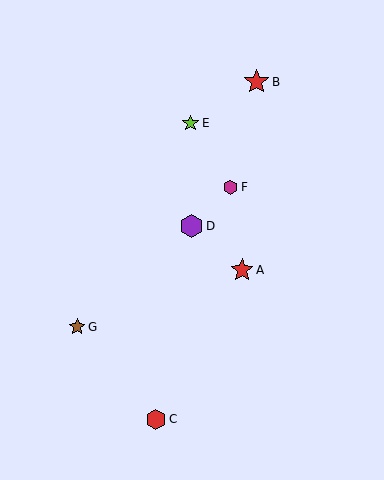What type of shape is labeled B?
Shape B is a red star.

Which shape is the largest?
The red star (labeled B) is the largest.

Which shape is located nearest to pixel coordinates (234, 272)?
The red star (labeled A) at (242, 270) is nearest to that location.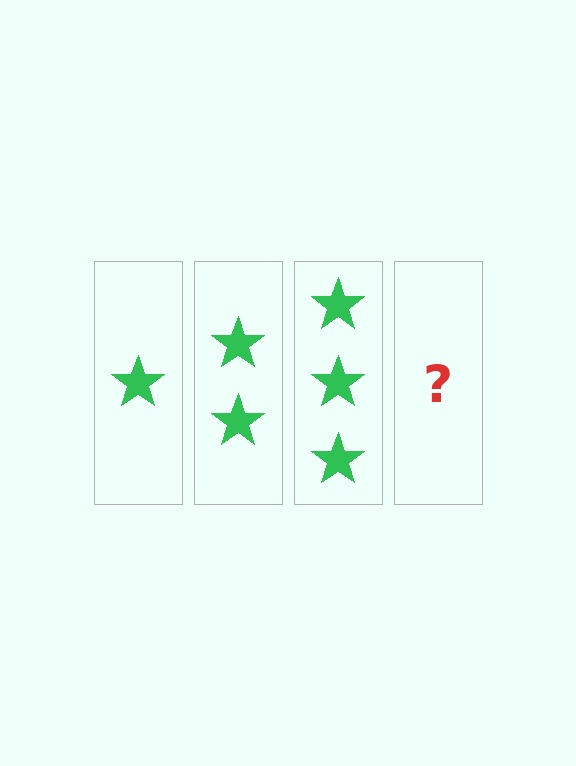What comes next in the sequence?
The next element should be 4 stars.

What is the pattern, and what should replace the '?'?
The pattern is that each step adds one more star. The '?' should be 4 stars.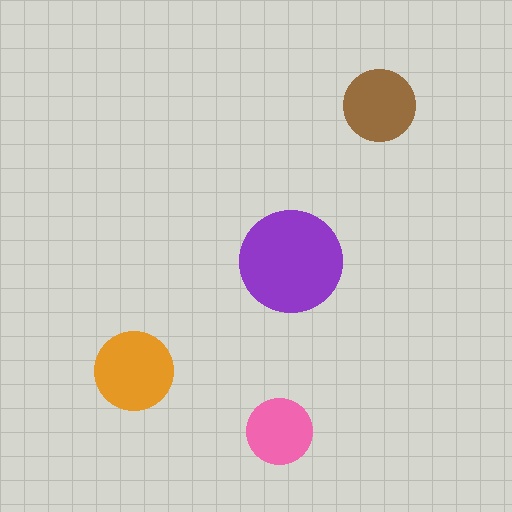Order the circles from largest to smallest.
the purple one, the orange one, the brown one, the pink one.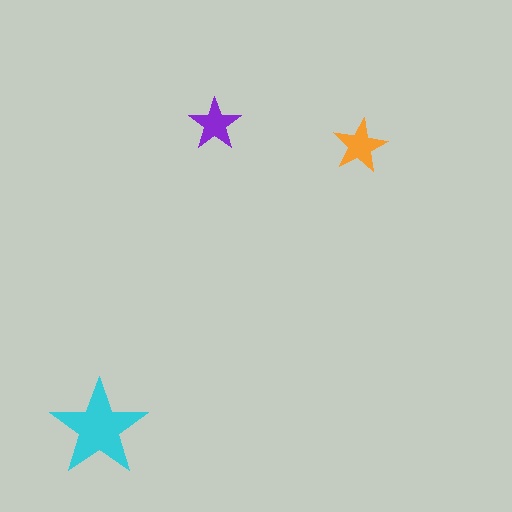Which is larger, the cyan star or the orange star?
The cyan one.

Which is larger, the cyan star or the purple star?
The cyan one.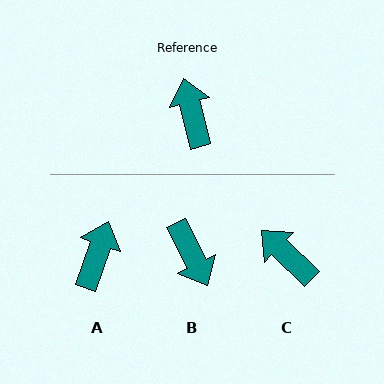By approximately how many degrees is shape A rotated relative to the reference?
Approximately 33 degrees clockwise.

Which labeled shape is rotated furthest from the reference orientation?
B, about 167 degrees away.